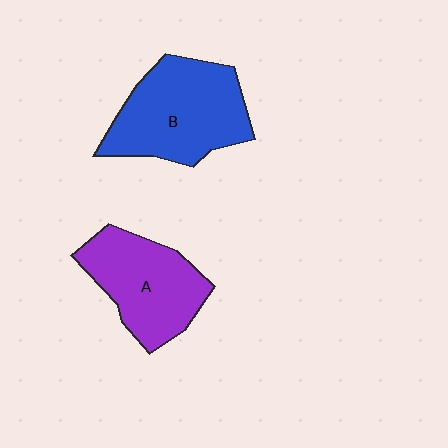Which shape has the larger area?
Shape B (blue).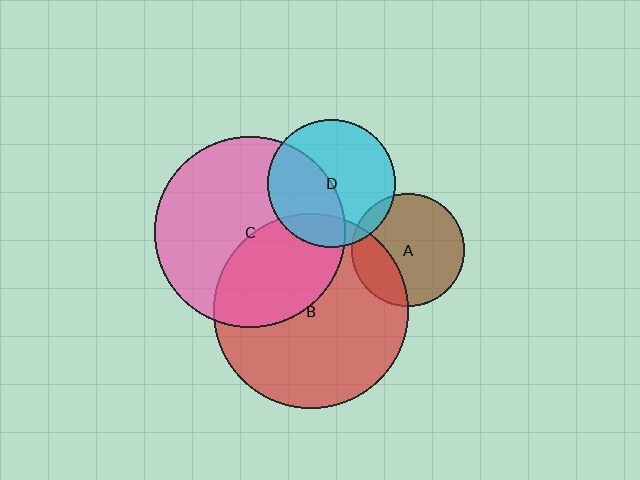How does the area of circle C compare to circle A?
Approximately 2.9 times.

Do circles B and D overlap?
Yes.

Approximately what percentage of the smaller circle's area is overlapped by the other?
Approximately 15%.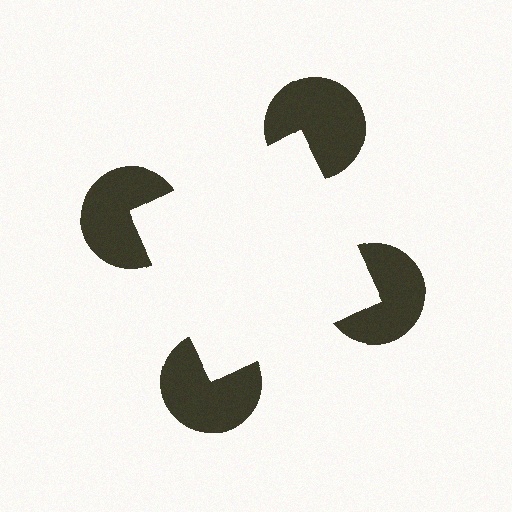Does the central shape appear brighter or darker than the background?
It typically appears slightly brighter than the background, even though no actual brightness change is drawn.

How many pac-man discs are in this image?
There are 4 — one at each vertex of the illusory square.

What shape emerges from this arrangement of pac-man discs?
An illusory square — its edges are inferred from the aligned wedge cuts in the pac-man discs, not physically drawn.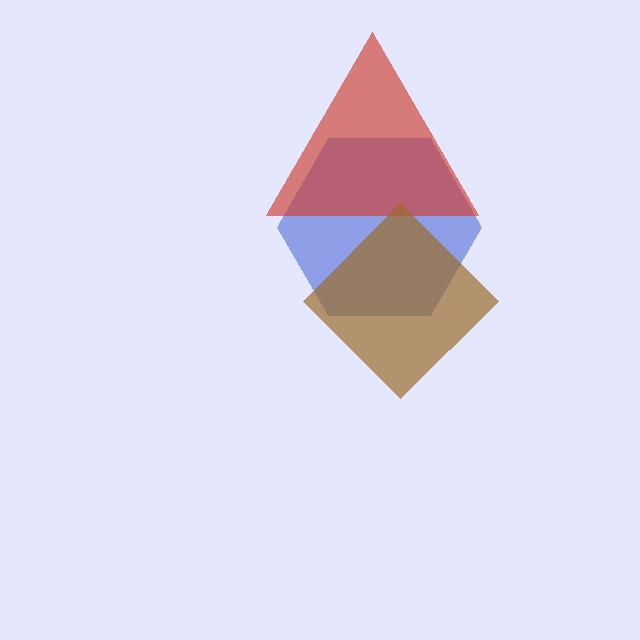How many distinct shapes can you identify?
There are 3 distinct shapes: a blue hexagon, a red triangle, a brown diamond.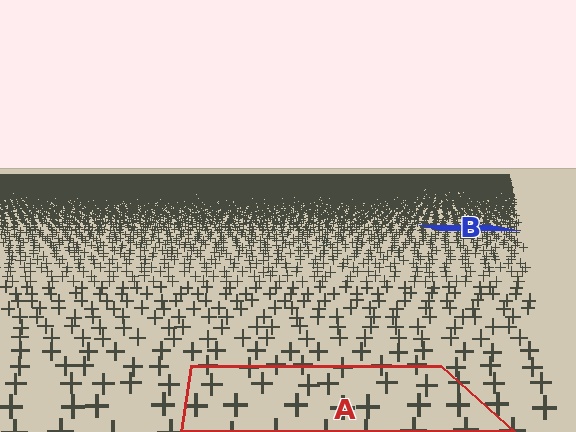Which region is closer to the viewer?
Region A is closer. The texture elements there are larger and more spread out.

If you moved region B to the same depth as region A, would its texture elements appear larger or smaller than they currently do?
They would appear larger. At a closer depth, the same texture elements are projected at a bigger on-screen size.